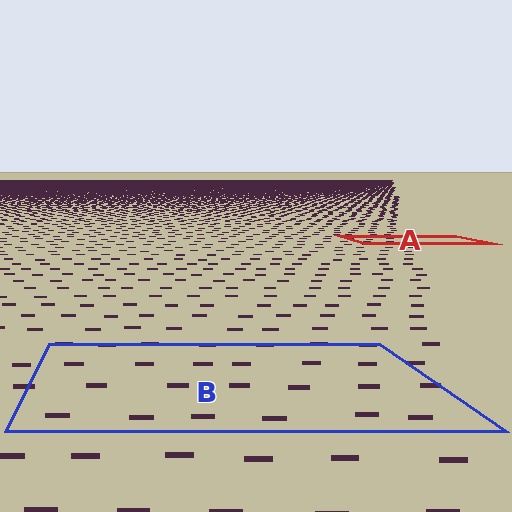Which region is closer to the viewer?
Region B is closer. The texture elements there are larger and more spread out.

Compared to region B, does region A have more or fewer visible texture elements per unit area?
Region A has more texture elements per unit area — they are packed more densely because it is farther away.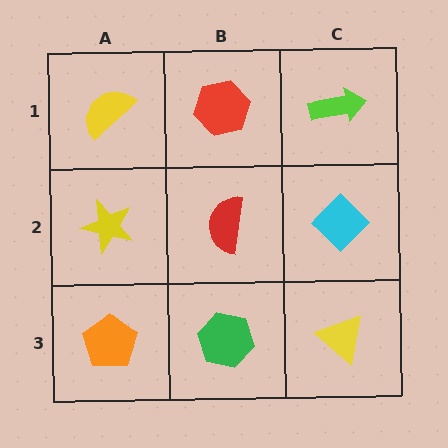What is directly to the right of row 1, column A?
A red hexagon.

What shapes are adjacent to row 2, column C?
A lime arrow (row 1, column C), a yellow triangle (row 3, column C), a red semicircle (row 2, column B).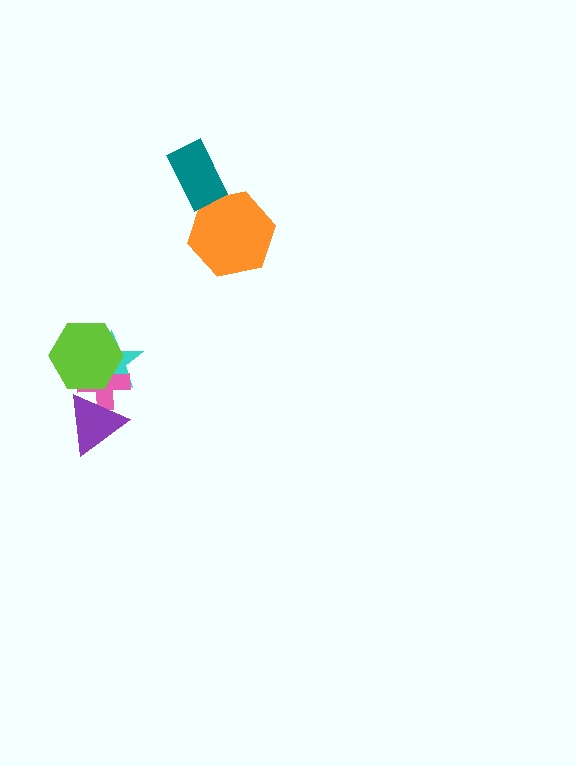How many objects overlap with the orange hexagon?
0 objects overlap with the orange hexagon.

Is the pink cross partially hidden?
Yes, it is partially covered by another shape.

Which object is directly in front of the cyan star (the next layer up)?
The pink cross is directly in front of the cyan star.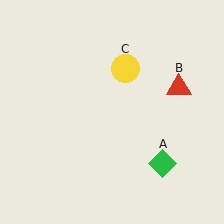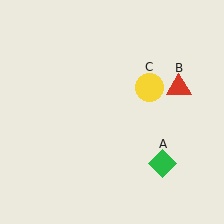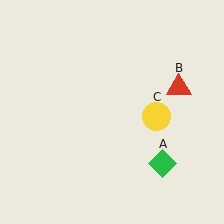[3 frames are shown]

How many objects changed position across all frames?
1 object changed position: yellow circle (object C).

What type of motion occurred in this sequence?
The yellow circle (object C) rotated clockwise around the center of the scene.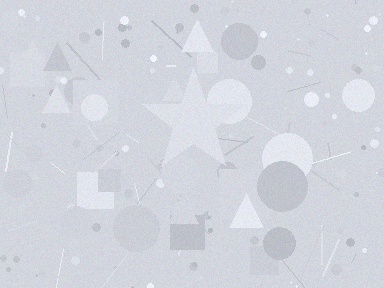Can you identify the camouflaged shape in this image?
The camouflaged shape is a star.